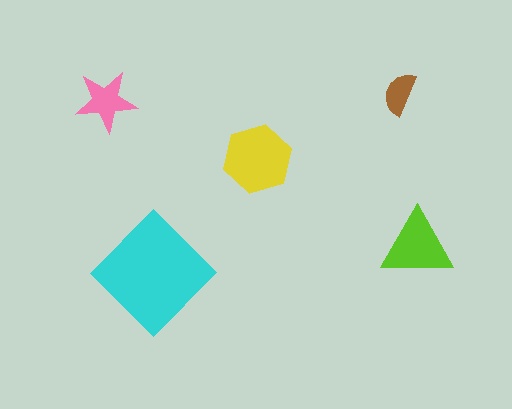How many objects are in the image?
There are 5 objects in the image.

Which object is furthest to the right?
The lime triangle is rightmost.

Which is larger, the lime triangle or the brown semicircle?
The lime triangle.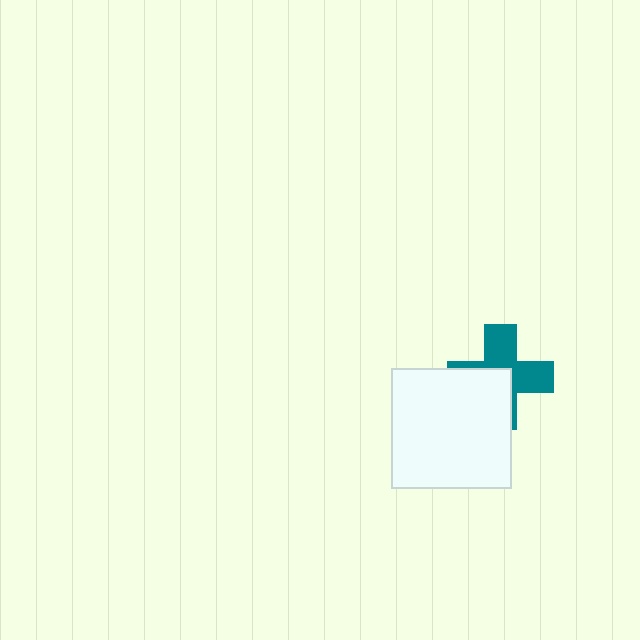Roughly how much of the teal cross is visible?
About half of it is visible (roughly 55%).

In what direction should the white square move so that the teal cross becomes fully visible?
The white square should move toward the lower-left. That is the shortest direction to clear the overlap and leave the teal cross fully visible.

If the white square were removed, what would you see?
You would see the complete teal cross.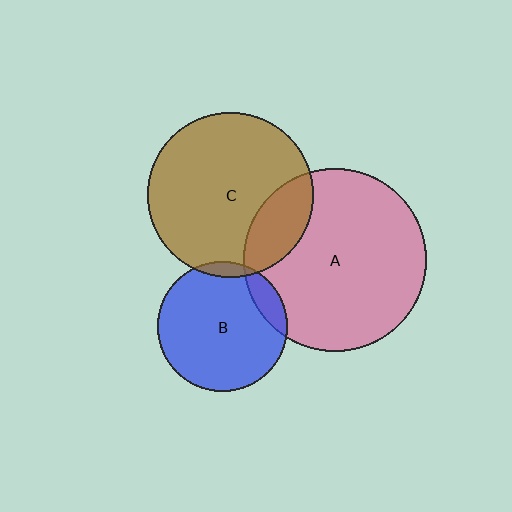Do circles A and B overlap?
Yes.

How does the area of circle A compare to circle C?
Approximately 1.2 times.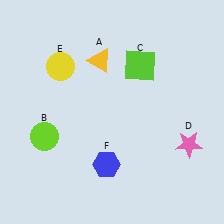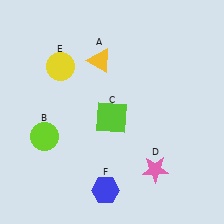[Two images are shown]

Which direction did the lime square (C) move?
The lime square (C) moved down.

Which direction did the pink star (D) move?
The pink star (D) moved left.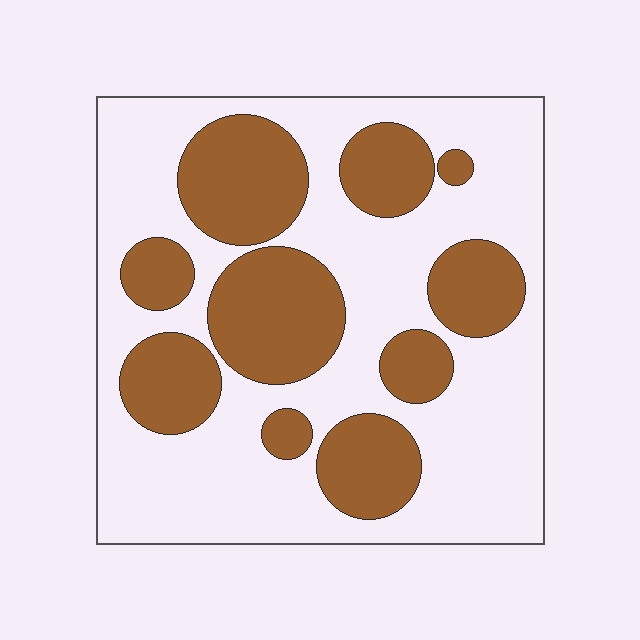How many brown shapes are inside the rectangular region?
10.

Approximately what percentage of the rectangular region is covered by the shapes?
Approximately 35%.